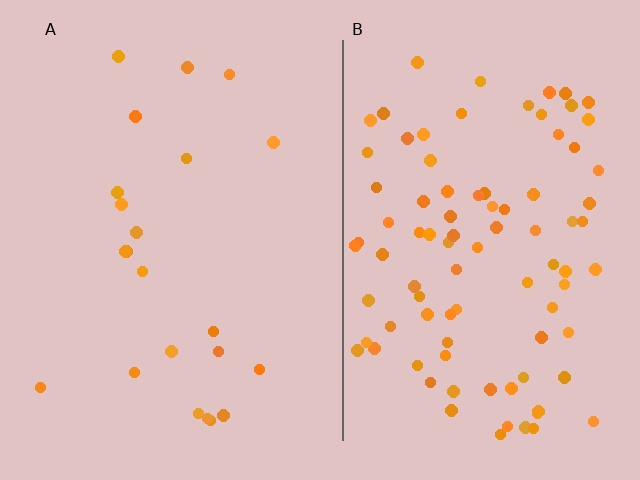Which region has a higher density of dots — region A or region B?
B (the right).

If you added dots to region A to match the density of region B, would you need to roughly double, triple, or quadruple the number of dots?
Approximately quadruple.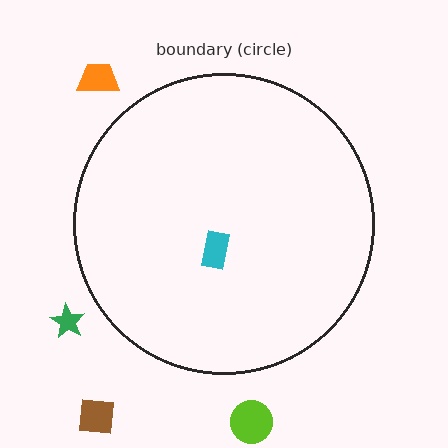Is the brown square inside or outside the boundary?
Outside.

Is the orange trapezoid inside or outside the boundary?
Outside.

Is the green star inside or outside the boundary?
Outside.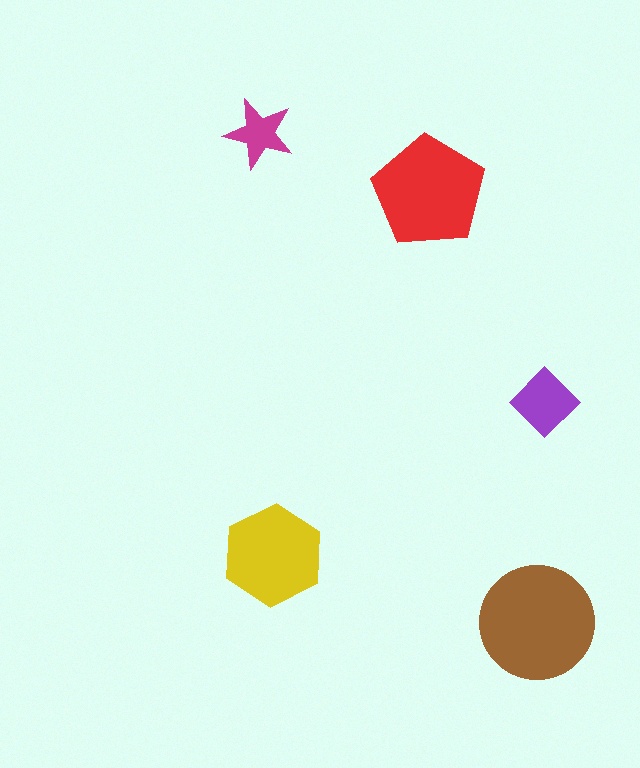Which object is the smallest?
The magenta star.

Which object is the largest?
The brown circle.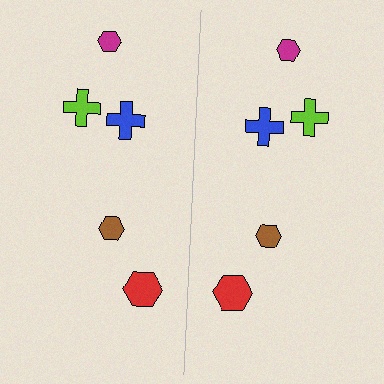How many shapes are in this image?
There are 10 shapes in this image.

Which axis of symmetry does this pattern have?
The pattern has a vertical axis of symmetry running through the center of the image.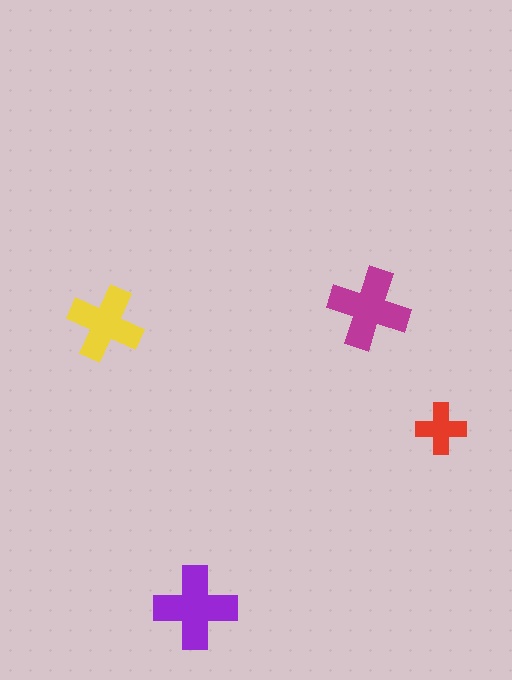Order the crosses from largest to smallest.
the purple one, the magenta one, the yellow one, the red one.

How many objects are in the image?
There are 4 objects in the image.